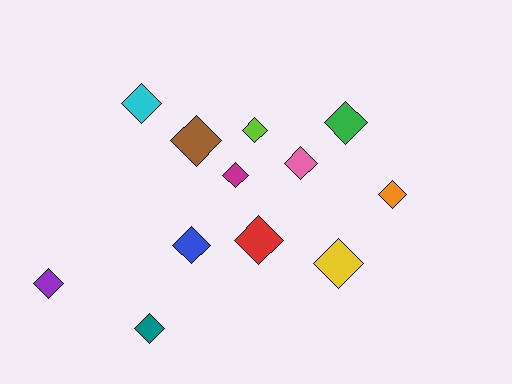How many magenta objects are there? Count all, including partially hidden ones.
There is 1 magenta object.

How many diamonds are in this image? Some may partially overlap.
There are 12 diamonds.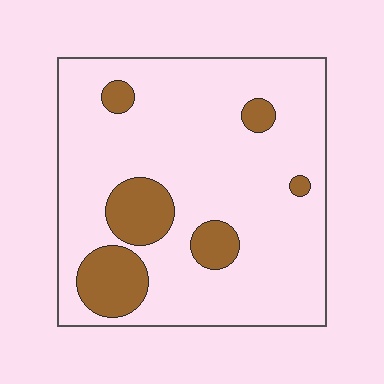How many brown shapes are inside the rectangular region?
6.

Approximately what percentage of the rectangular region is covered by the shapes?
Approximately 15%.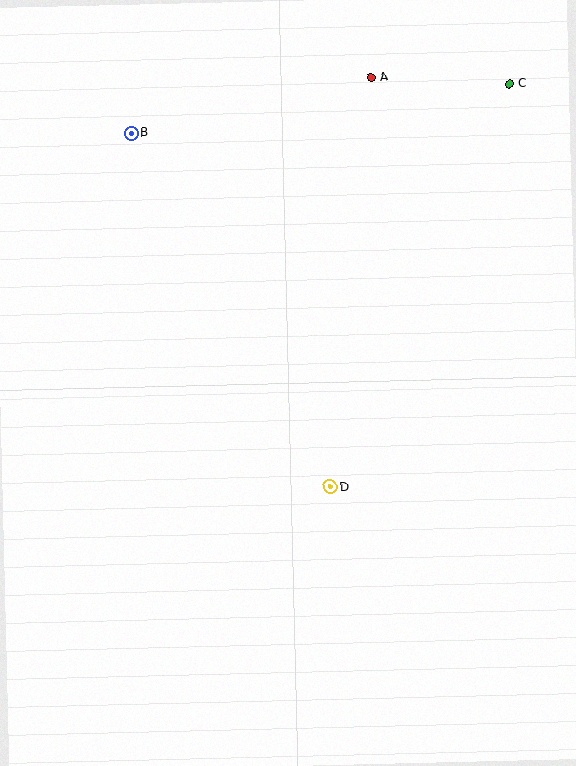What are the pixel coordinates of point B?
Point B is at (131, 133).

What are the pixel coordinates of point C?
Point C is at (509, 84).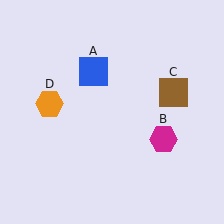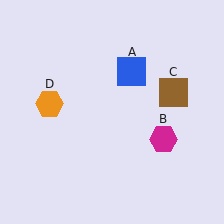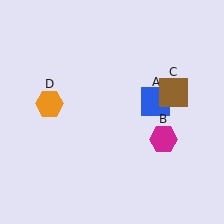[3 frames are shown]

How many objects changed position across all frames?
1 object changed position: blue square (object A).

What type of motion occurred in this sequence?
The blue square (object A) rotated clockwise around the center of the scene.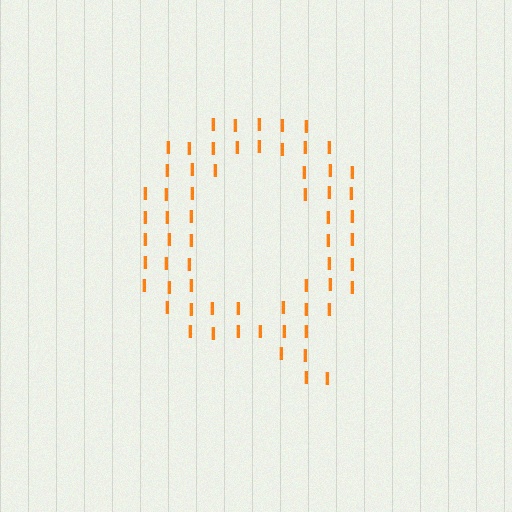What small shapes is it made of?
It is made of small letter I's.